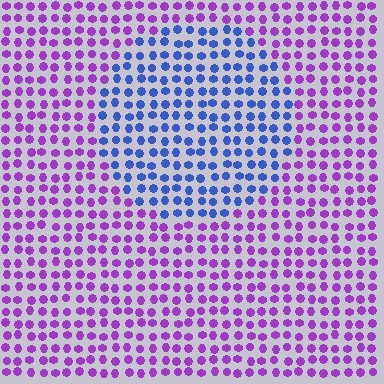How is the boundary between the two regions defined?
The boundary is defined purely by a slight shift in hue (about 59 degrees). Spacing, size, and orientation are identical on both sides.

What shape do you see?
I see a circle.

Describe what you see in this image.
The image is filled with small purple elements in a uniform arrangement. A circle-shaped region is visible where the elements are tinted to a slightly different hue, forming a subtle color boundary.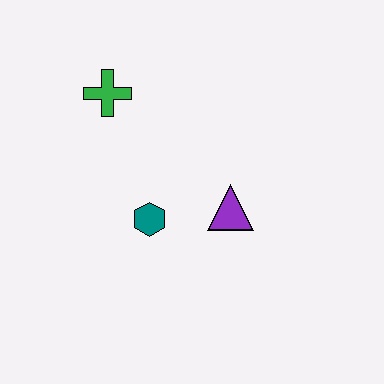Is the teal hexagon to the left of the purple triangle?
Yes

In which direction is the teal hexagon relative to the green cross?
The teal hexagon is below the green cross.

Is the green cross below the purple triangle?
No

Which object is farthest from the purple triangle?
The green cross is farthest from the purple triangle.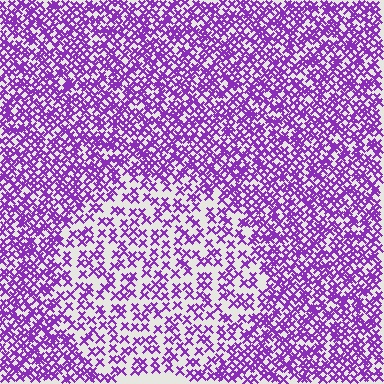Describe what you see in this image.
The image contains small purple elements arranged at two different densities. A circle-shaped region is visible where the elements are less densely packed than the surrounding area.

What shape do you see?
I see a circle.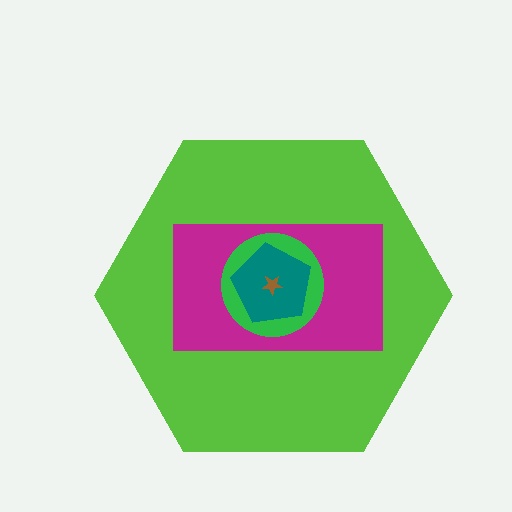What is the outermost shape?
The lime hexagon.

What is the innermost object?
The brown star.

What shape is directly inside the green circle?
The teal pentagon.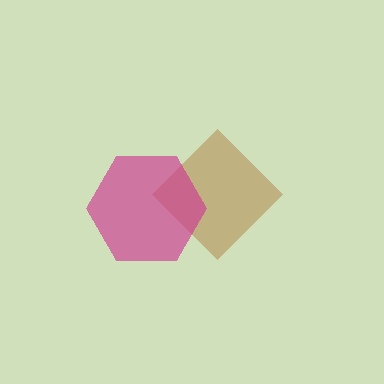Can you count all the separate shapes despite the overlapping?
Yes, there are 2 separate shapes.